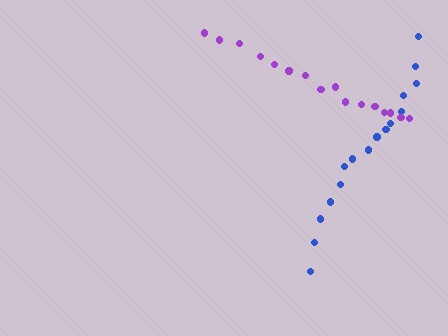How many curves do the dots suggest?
There are 2 distinct paths.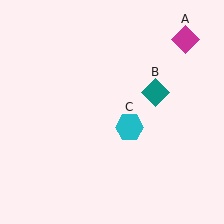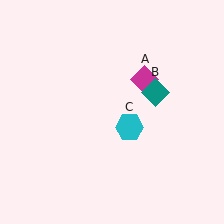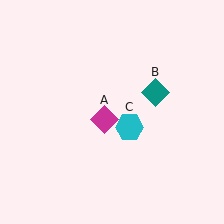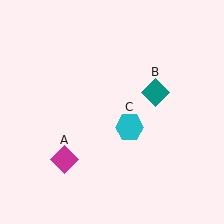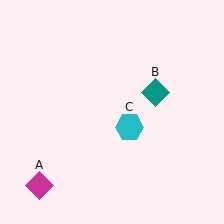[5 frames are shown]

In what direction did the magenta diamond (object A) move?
The magenta diamond (object A) moved down and to the left.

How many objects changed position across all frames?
1 object changed position: magenta diamond (object A).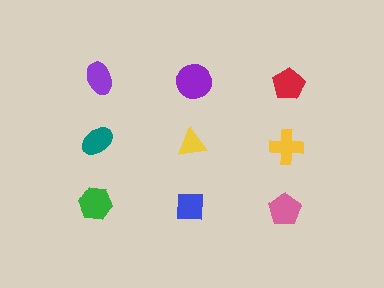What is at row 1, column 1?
A purple ellipse.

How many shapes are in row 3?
3 shapes.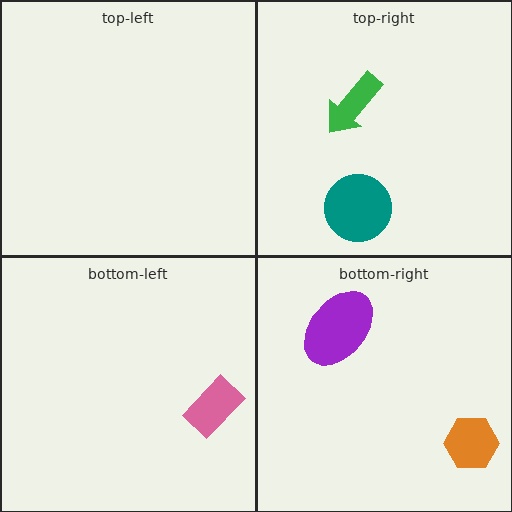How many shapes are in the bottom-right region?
2.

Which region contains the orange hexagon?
The bottom-right region.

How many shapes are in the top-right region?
2.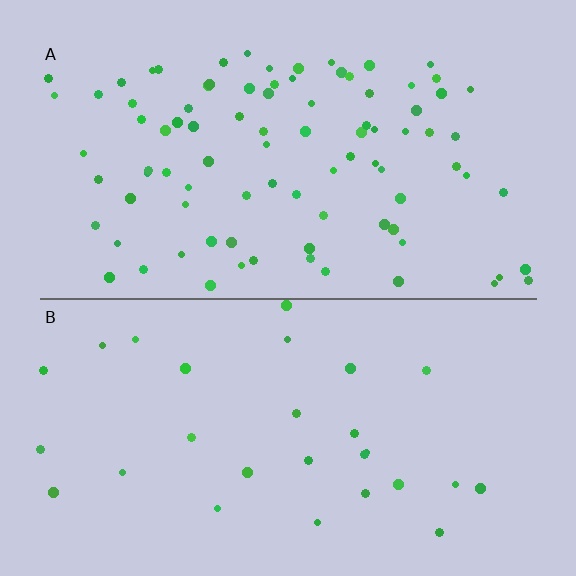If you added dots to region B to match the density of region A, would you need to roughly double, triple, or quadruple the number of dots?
Approximately triple.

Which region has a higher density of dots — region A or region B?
A (the top).